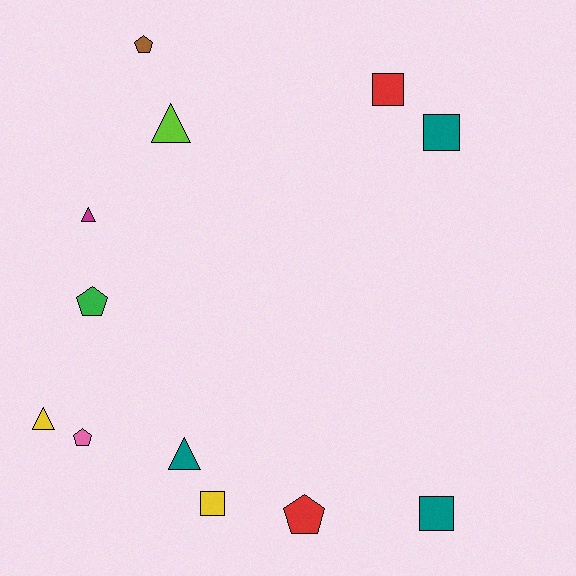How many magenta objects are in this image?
There is 1 magenta object.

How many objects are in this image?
There are 12 objects.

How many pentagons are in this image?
There are 4 pentagons.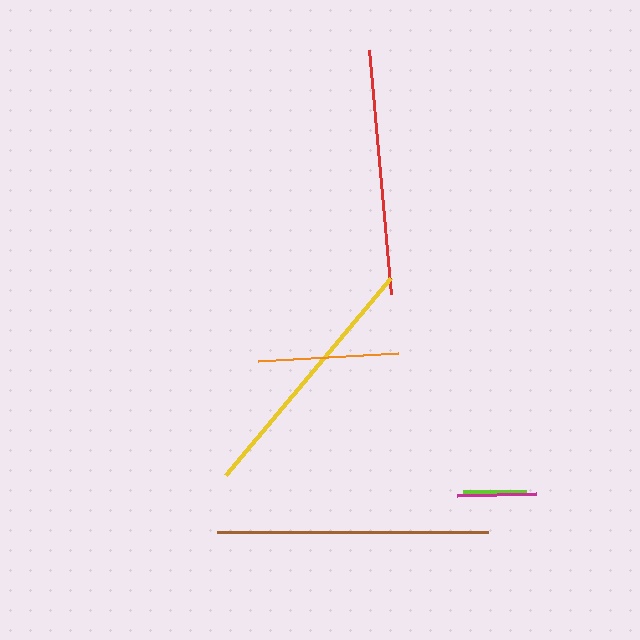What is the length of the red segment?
The red segment is approximately 245 pixels long.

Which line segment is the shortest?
The lime line is the shortest at approximately 62 pixels.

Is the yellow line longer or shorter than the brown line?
The brown line is longer than the yellow line.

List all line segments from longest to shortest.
From longest to shortest: brown, yellow, red, orange, magenta, lime.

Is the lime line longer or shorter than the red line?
The red line is longer than the lime line.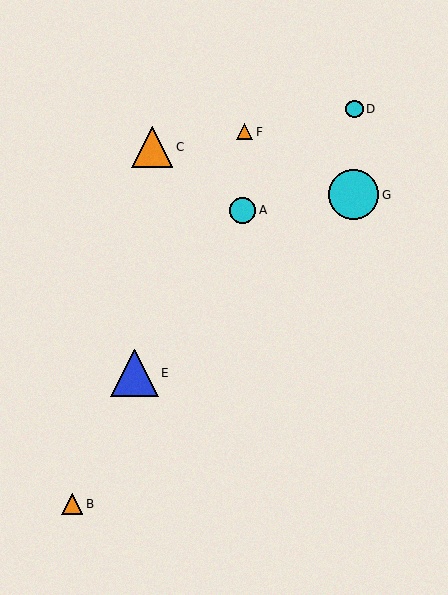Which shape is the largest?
The cyan circle (labeled G) is the largest.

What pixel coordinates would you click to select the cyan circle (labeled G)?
Click at (353, 195) to select the cyan circle G.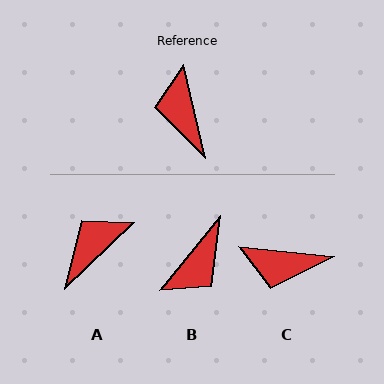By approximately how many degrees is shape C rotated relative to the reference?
Approximately 71 degrees counter-clockwise.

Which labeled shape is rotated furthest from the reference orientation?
B, about 128 degrees away.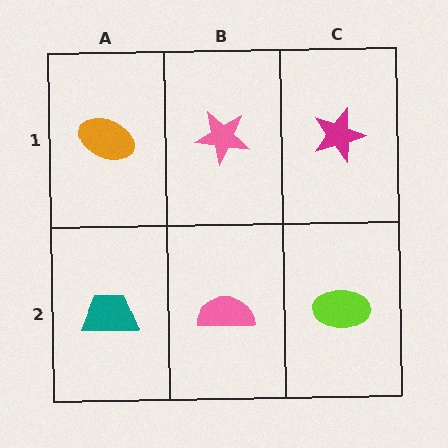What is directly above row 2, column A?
An orange ellipse.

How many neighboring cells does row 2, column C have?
2.